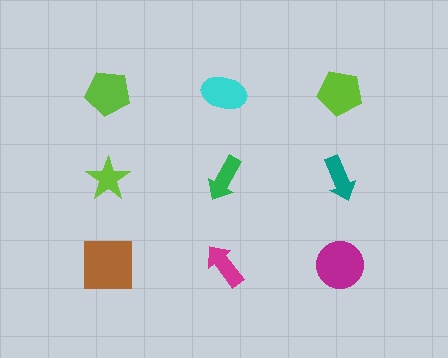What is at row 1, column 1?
A lime pentagon.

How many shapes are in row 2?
3 shapes.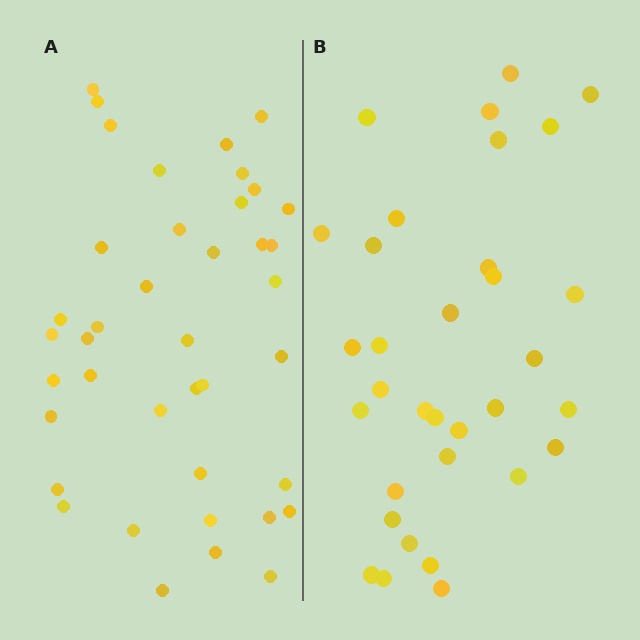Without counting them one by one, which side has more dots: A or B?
Region A (the left region) has more dots.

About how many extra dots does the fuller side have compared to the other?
Region A has roughly 8 or so more dots than region B.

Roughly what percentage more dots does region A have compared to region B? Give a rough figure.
About 20% more.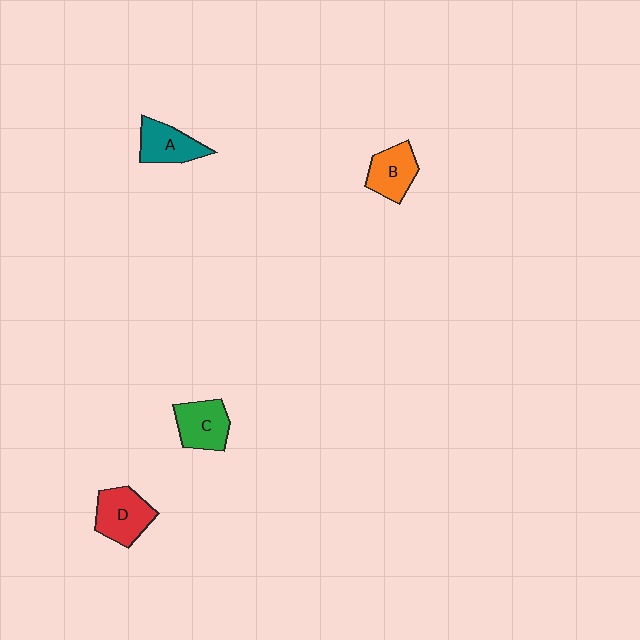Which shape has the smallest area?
Shape B (orange).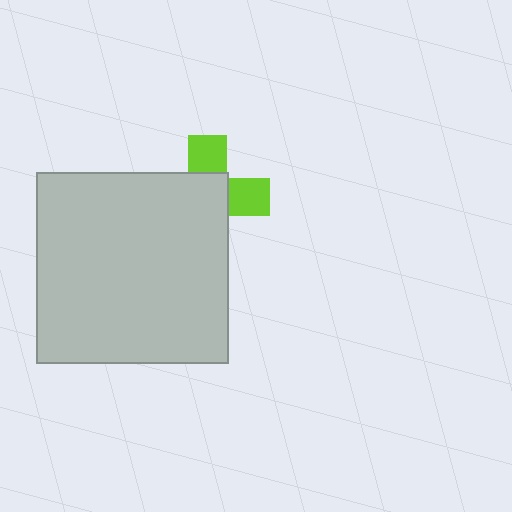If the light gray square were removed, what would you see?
You would see the complete lime cross.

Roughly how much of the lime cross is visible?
A small part of it is visible (roughly 36%).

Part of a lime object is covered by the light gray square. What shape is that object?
It is a cross.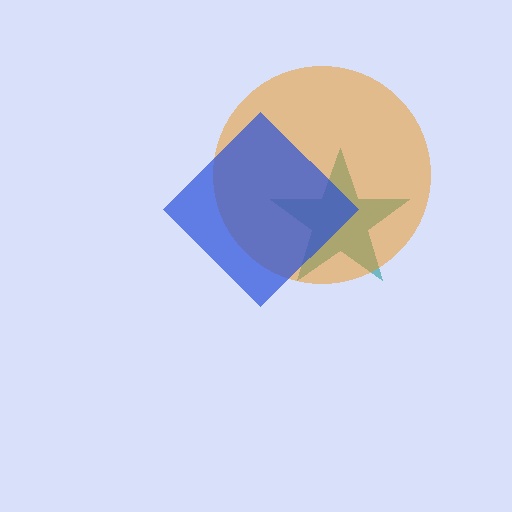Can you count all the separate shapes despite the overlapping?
Yes, there are 3 separate shapes.